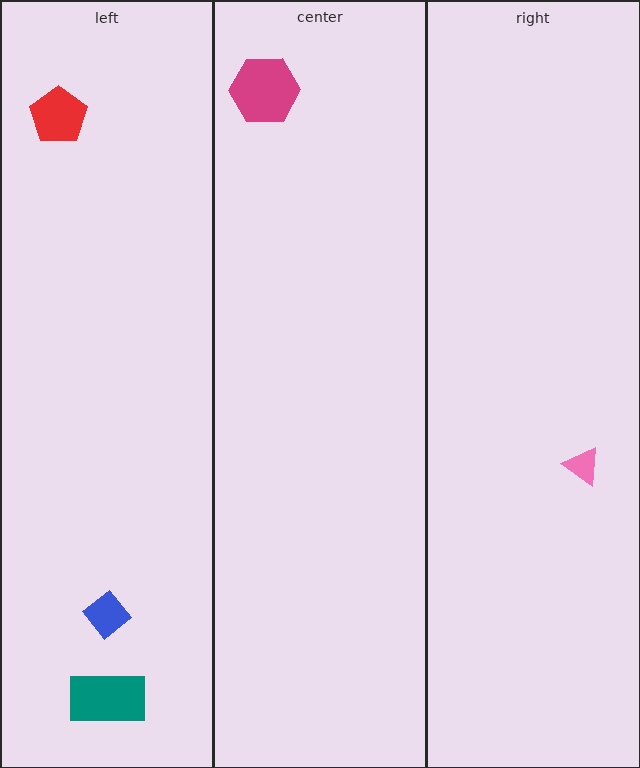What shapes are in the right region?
The pink triangle.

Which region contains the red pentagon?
The left region.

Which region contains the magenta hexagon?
The center region.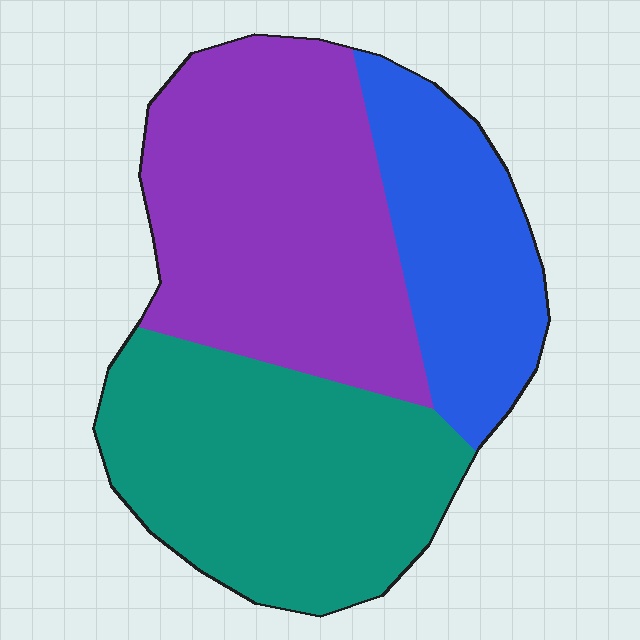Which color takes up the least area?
Blue, at roughly 20%.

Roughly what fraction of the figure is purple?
Purple takes up about two fifths (2/5) of the figure.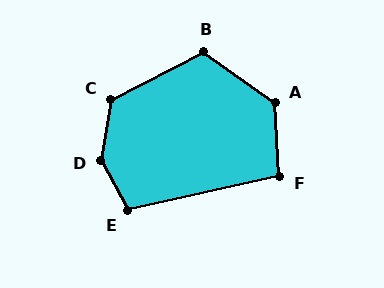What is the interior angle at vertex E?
Approximately 105 degrees (obtuse).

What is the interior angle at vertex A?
Approximately 128 degrees (obtuse).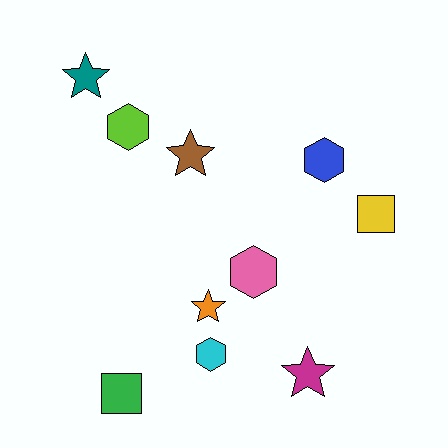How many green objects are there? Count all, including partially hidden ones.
There is 1 green object.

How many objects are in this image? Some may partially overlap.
There are 10 objects.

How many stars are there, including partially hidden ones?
There are 4 stars.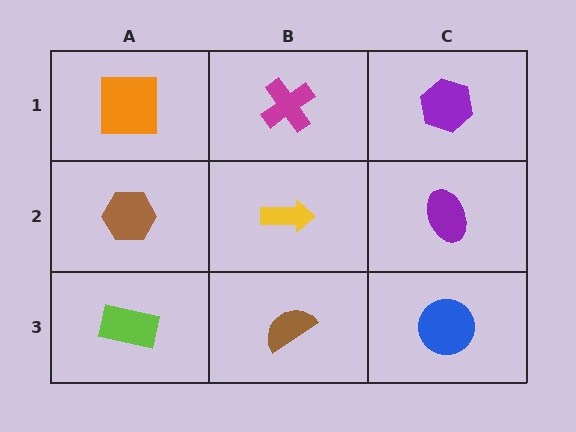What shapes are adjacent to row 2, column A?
An orange square (row 1, column A), a lime rectangle (row 3, column A), a yellow arrow (row 2, column B).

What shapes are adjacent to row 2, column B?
A magenta cross (row 1, column B), a brown semicircle (row 3, column B), a brown hexagon (row 2, column A), a purple ellipse (row 2, column C).